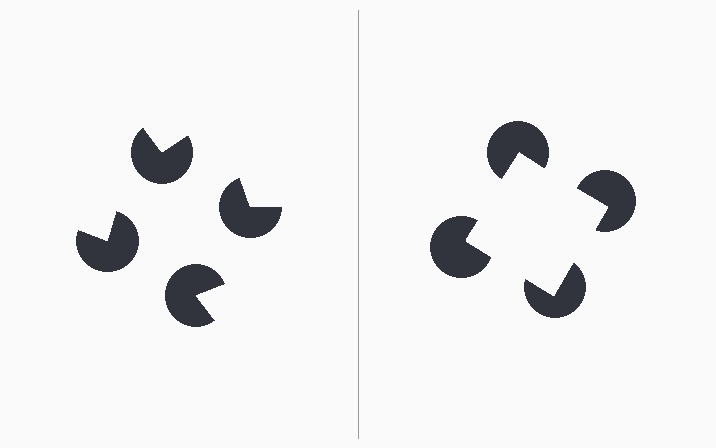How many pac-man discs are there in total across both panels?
8 — 4 on each side.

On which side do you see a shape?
An illusory square appears on the right side. On the left side the wedge cuts are rotated, so no coherent shape forms.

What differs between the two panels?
The pac-man discs are positioned identically on both sides; only the wedge orientations differ. On the right they align to a square; on the left they are misaligned.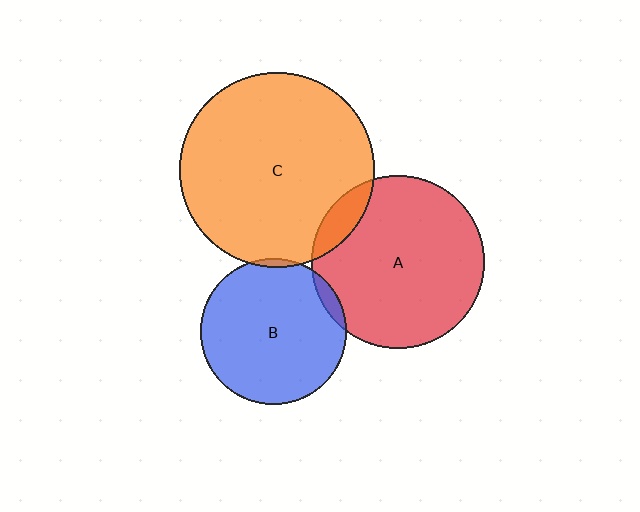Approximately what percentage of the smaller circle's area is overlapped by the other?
Approximately 5%.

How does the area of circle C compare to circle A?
Approximately 1.3 times.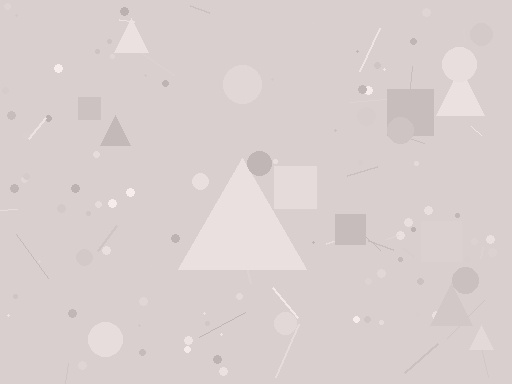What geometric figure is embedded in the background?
A triangle is embedded in the background.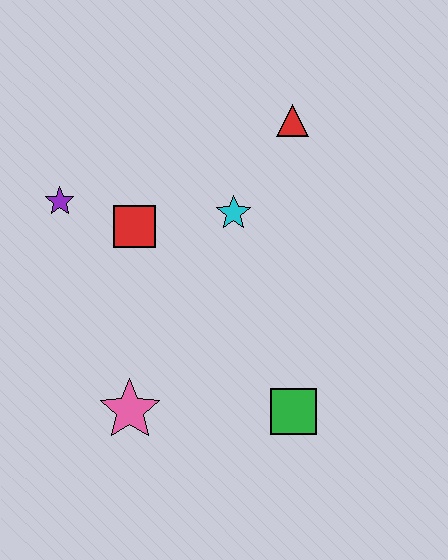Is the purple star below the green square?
No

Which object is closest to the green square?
The pink star is closest to the green square.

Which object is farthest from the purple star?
The green square is farthest from the purple star.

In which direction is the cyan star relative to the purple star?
The cyan star is to the right of the purple star.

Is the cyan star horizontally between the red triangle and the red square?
Yes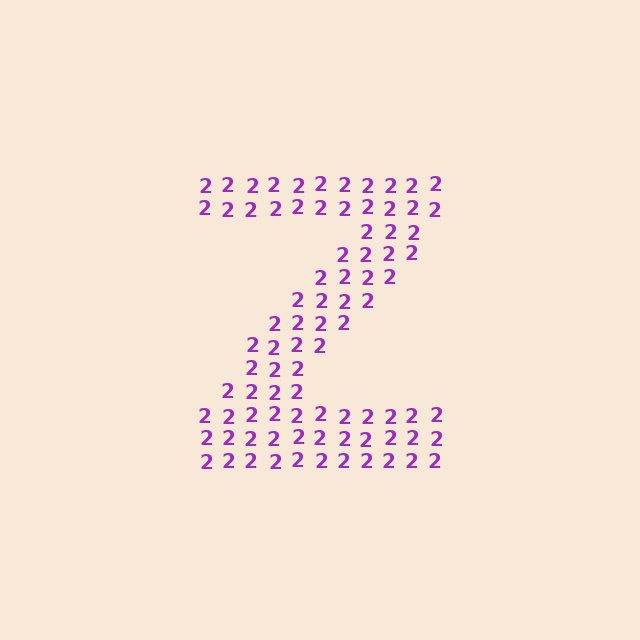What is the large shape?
The large shape is the letter Z.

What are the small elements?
The small elements are digit 2's.